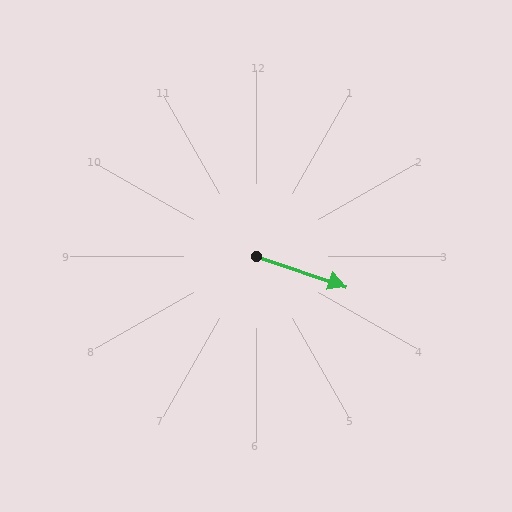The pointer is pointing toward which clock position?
Roughly 4 o'clock.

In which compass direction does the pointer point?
East.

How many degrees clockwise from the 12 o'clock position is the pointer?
Approximately 109 degrees.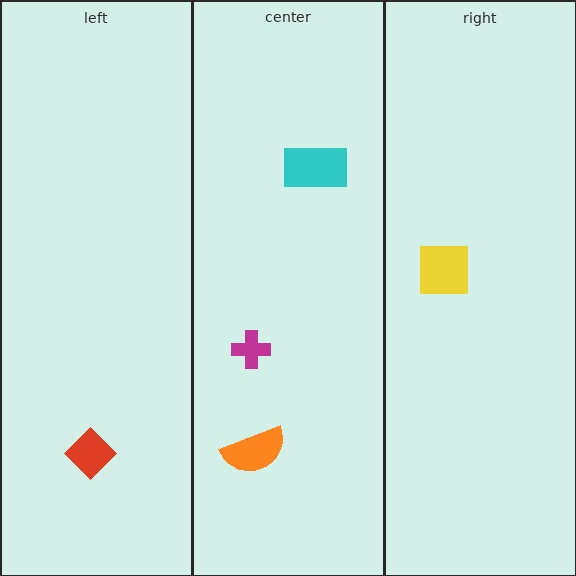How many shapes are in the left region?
1.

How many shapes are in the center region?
3.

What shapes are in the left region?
The red diamond.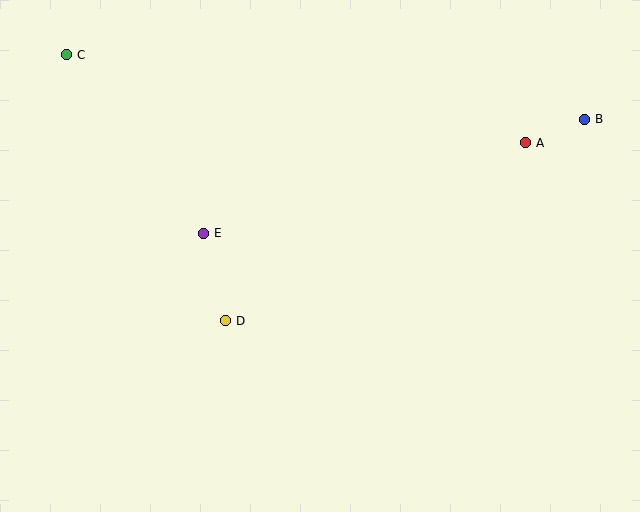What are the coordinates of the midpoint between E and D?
The midpoint between E and D is at (214, 277).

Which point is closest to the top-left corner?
Point C is closest to the top-left corner.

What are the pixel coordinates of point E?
Point E is at (203, 233).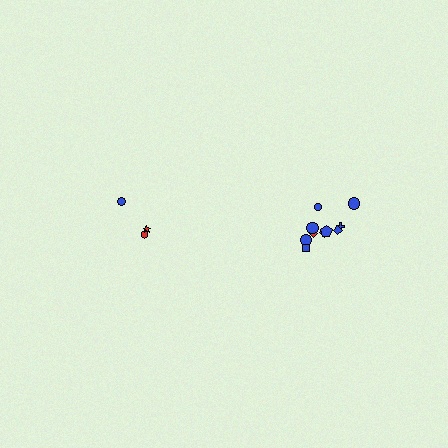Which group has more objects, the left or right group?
The right group.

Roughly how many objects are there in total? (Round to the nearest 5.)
Roughly 15 objects in total.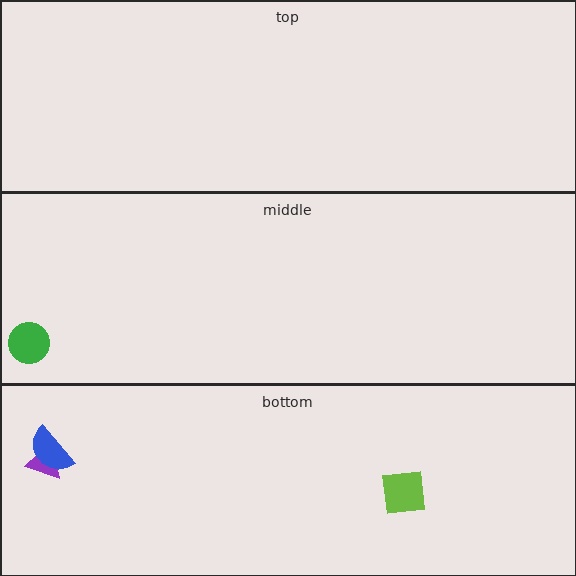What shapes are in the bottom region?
The purple triangle, the lime square, the blue semicircle.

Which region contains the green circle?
The middle region.